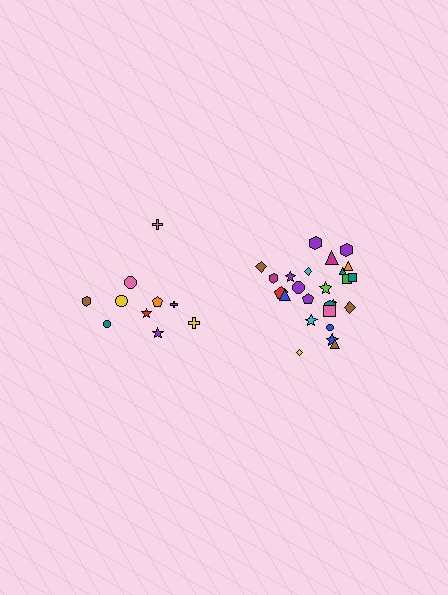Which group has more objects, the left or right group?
The right group.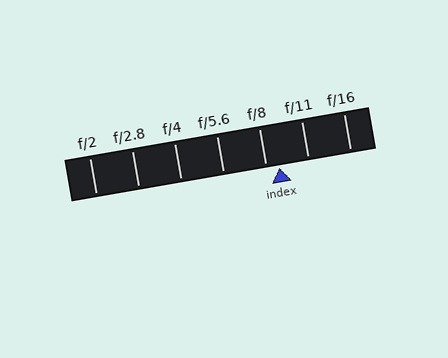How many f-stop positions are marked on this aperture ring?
There are 7 f-stop positions marked.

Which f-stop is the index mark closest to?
The index mark is closest to f/8.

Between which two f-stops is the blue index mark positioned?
The index mark is between f/8 and f/11.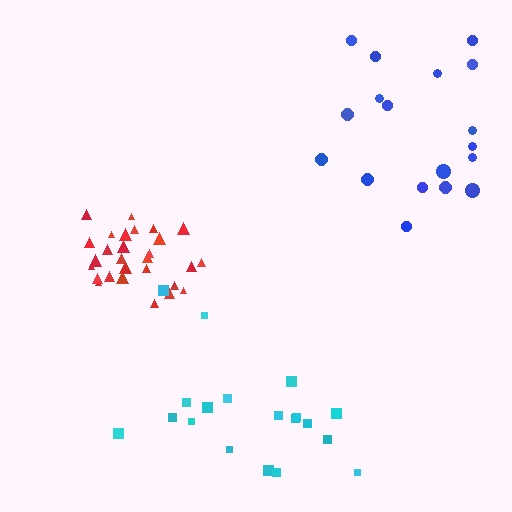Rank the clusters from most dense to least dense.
red, blue, cyan.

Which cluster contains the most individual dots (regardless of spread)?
Red (28).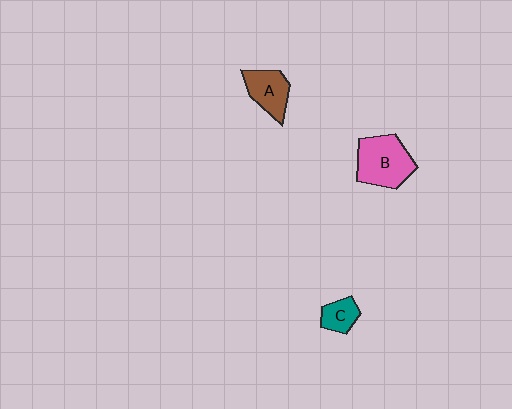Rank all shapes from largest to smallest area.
From largest to smallest: B (pink), A (brown), C (teal).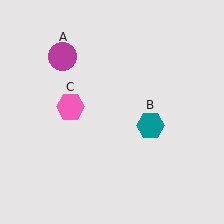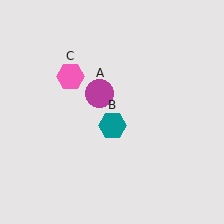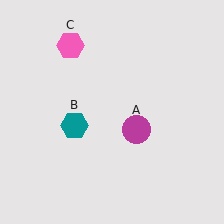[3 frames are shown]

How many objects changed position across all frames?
3 objects changed position: magenta circle (object A), teal hexagon (object B), pink hexagon (object C).